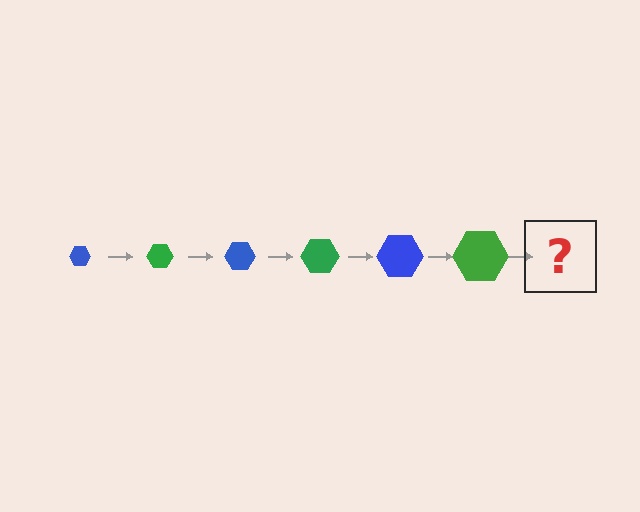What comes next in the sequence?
The next element should be a blue hexagon, larger than the previous one.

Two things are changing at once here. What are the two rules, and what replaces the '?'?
The two rules are that the hexagon grows larger each step and the color cycles through blue and green. The '?' should be a blue hexagon, larger than the previous one.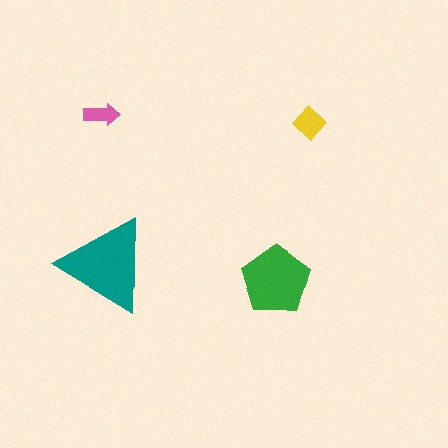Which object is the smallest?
The pink arrow.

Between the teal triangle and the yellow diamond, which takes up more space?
The teal triangle.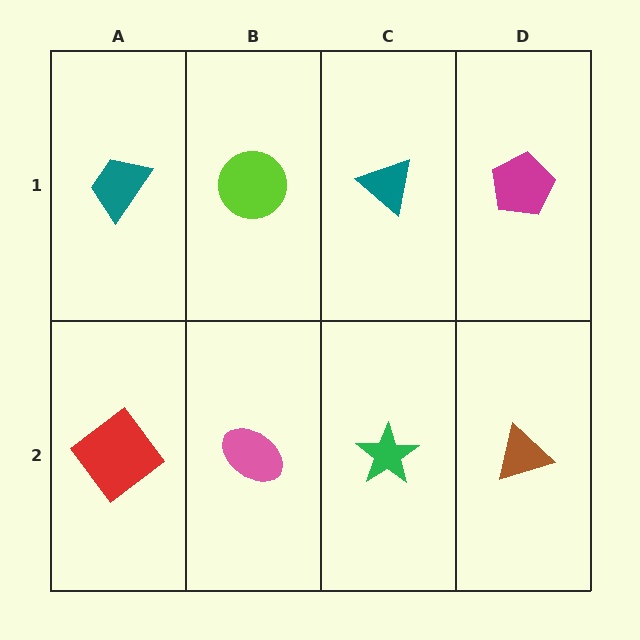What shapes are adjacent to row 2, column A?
A teal trapezoid (row 1, column A), a pink ellipse (row 2, column B).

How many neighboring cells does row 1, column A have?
2.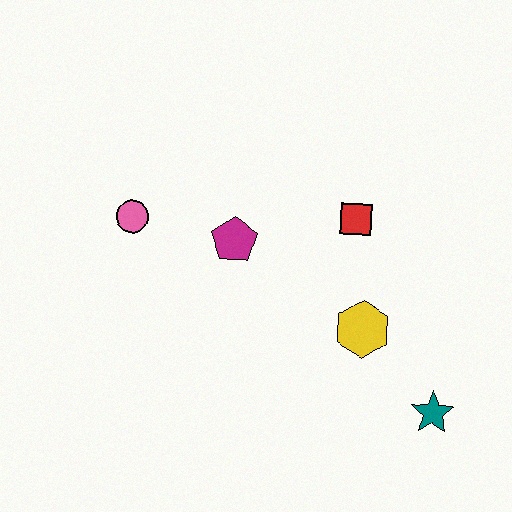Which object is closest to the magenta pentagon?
The pink circle is closest to the magenta pentagon.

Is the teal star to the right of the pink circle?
Yes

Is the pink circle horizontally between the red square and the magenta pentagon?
No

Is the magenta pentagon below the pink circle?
Yes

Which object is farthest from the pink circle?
The teal star is farthest from the pink circle.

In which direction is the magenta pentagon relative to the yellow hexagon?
The magenta pentagon is to the left of the yellow hexagon.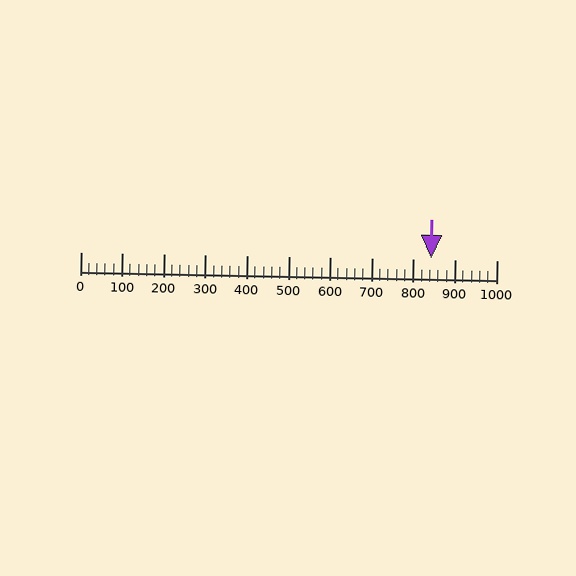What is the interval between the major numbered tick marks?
The major tick marks are spaced 100 units apart.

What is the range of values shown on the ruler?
The ruler shows values from 0 to 1000.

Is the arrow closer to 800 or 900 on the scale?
The arrow is closer to 800.